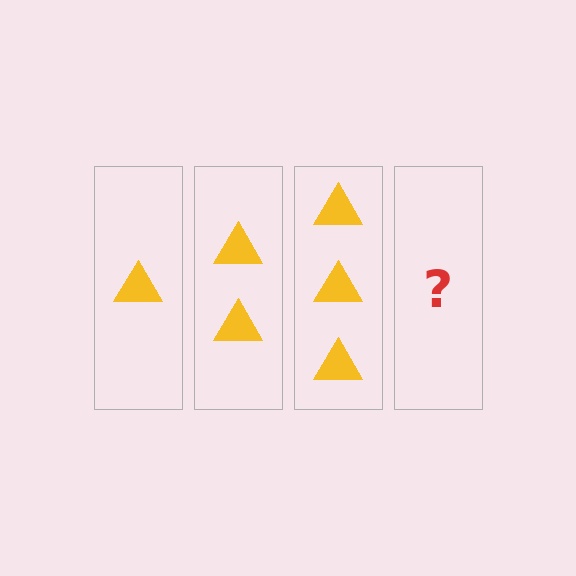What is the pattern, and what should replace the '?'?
The pattern is that each step adds one more triangle. The '?' should be 4 triangles.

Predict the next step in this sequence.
The next step is 4 triangles.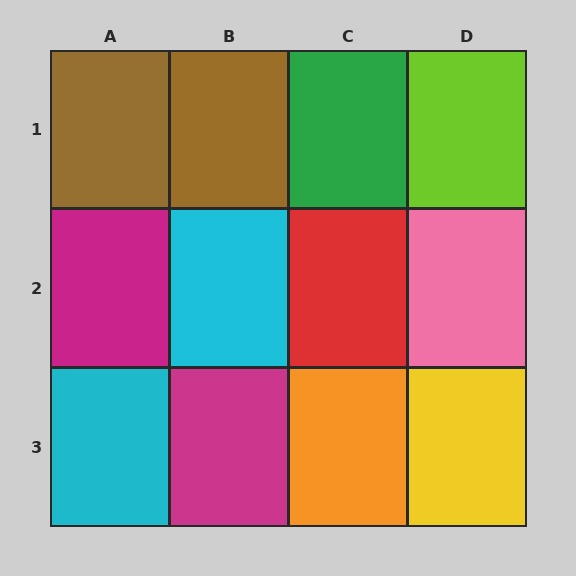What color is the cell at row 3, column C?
Orange.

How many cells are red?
1 cell is red.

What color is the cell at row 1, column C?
Green.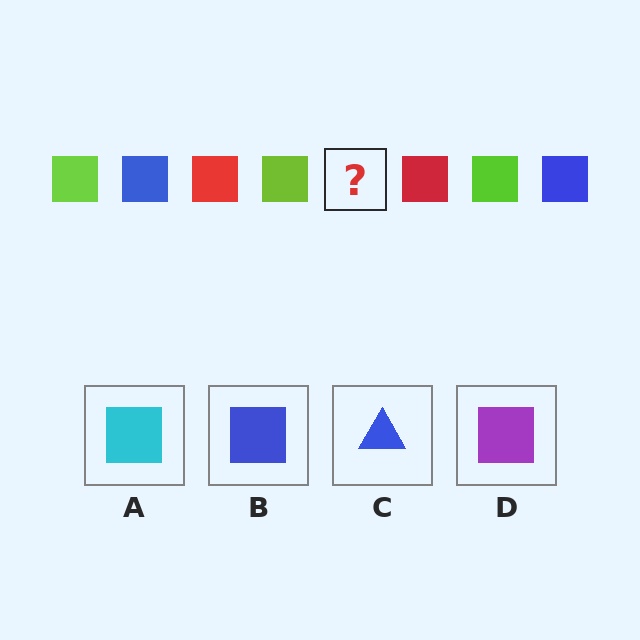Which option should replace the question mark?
Option B.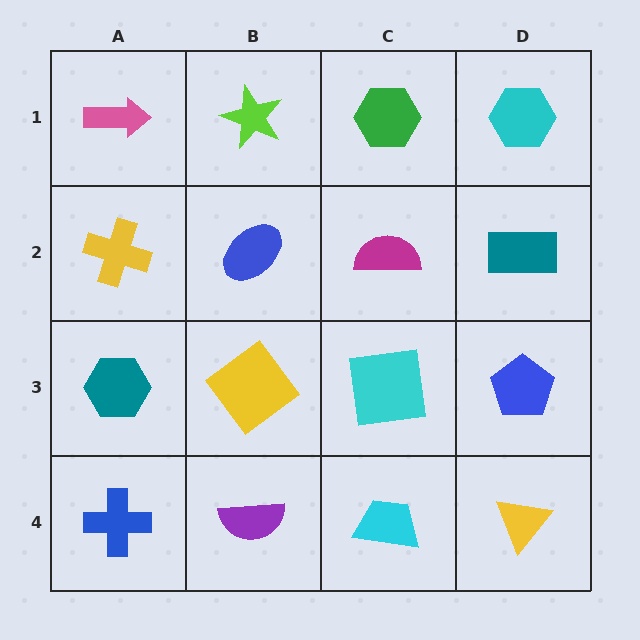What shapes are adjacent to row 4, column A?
A teal hexagon (row 3, column A), a purple semicircle (row 4, column B).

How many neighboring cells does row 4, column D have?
2.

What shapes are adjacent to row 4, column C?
A cyan square (row 3, column C), a purple semicircle (row 4, column B), a yellow triangle (row 4, column D).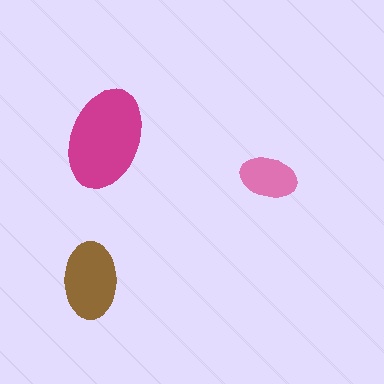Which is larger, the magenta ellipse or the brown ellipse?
The magenta one.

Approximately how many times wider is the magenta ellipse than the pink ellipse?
About 2 times wider.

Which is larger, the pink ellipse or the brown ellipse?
The brown one.